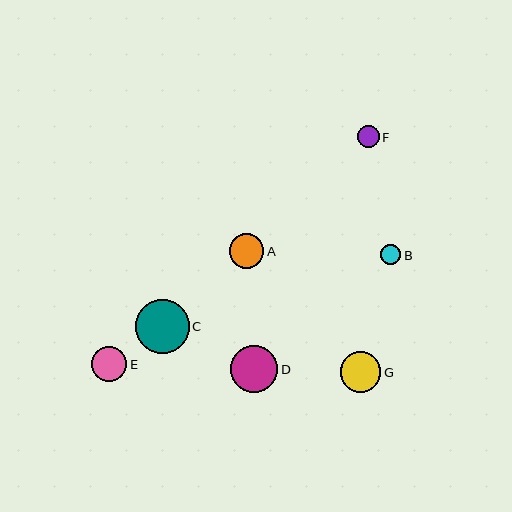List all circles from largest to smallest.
From largest to smallest: C, D, G, E, A, F, B.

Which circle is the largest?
Circle C is the largest with a size of approximately 54 pixels.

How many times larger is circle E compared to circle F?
Circle E is approximately 1.6 times the size of circle F.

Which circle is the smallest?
Circle B is the smallest with a size of approximately 20 pixels.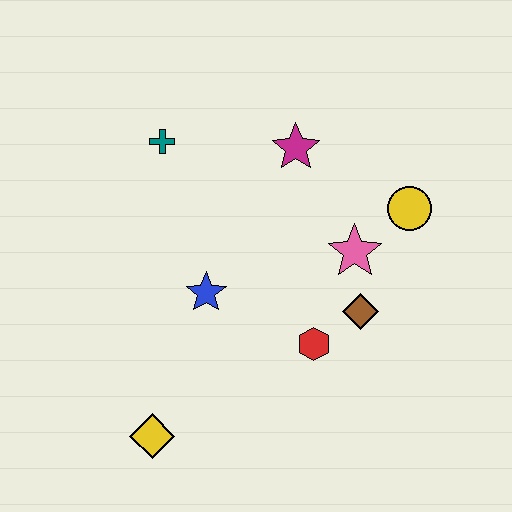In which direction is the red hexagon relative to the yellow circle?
The red hexagon is below the yellow circle.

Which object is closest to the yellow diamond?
The blue star is closest to the yellow diamond.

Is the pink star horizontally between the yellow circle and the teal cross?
Yes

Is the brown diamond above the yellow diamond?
Yes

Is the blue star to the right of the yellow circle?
No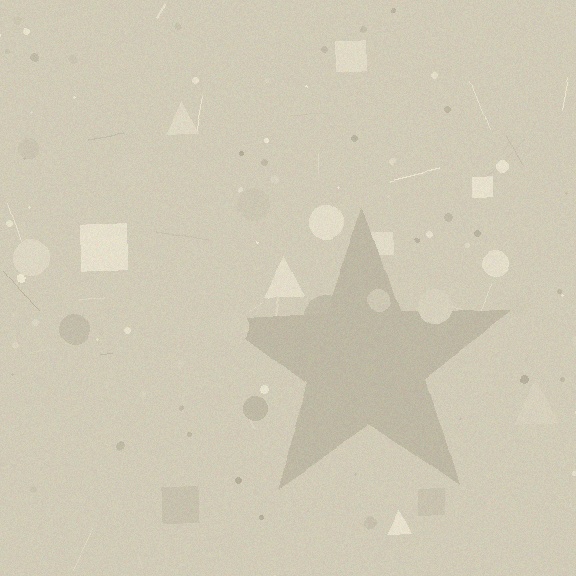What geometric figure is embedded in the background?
A star is embedded in the background.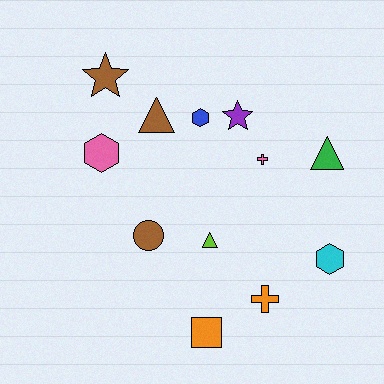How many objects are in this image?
There are 12 objects.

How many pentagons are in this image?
There are no pentagons.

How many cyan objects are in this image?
There is 1 cyan object.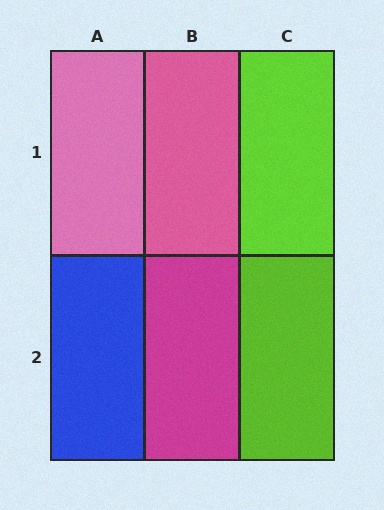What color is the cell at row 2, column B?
Magenta.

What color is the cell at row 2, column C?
Lime.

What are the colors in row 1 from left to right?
Pink, pink, lime.